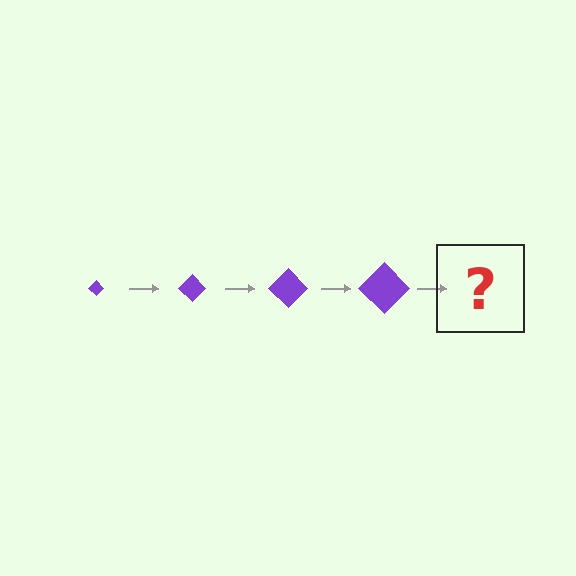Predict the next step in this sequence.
The next step is a purple diamond, larger than the previous one.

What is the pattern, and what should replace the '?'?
The pattern is that the diamond gets progressively larger each step. The '?' should be a purple diamond, larger than the previous one.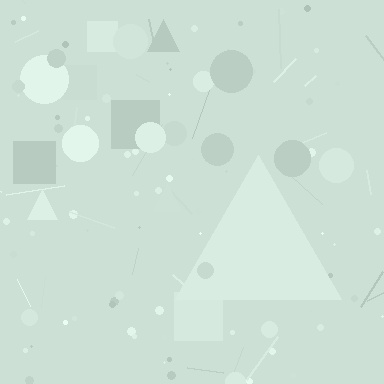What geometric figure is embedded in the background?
A triangle is embedded in the background.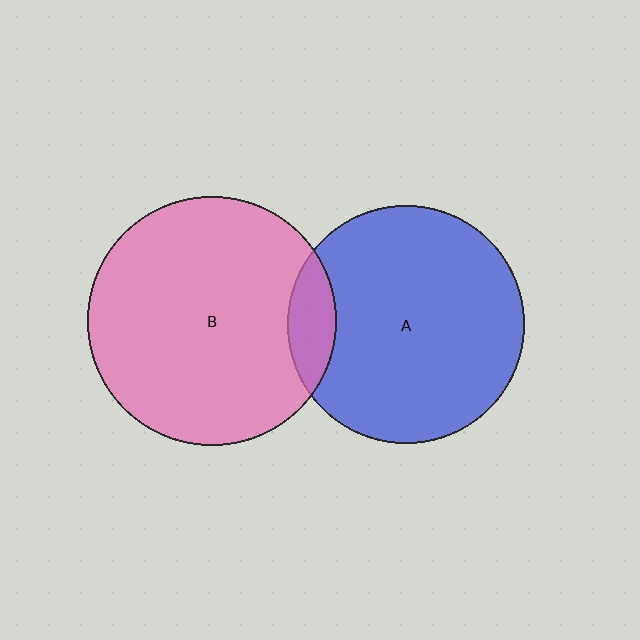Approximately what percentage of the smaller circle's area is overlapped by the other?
Approximately 10%.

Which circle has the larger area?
Circle B (pink).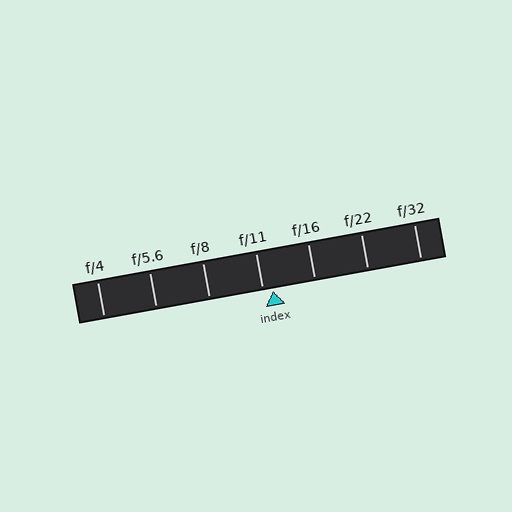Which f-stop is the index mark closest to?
The index mark is closest to f/11.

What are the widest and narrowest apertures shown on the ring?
The widest aperture shown is f/4 and the narrowest is f/32.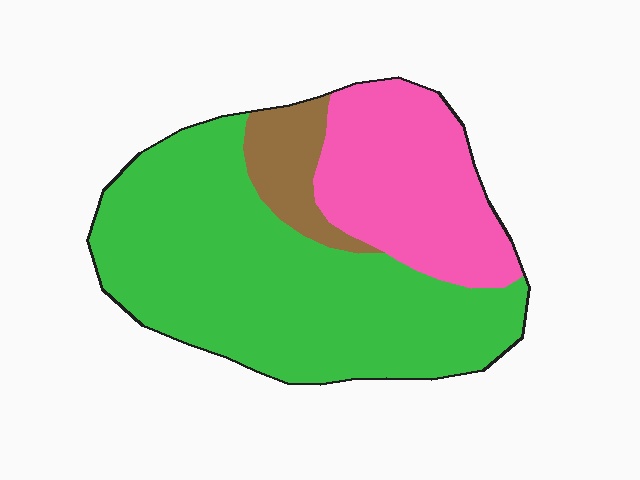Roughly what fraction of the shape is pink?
Pink covers around 30% of the shape.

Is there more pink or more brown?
Pink.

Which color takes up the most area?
Green, at roughly 60%.